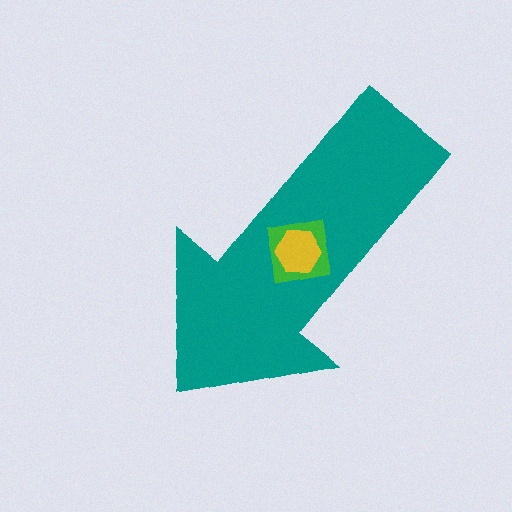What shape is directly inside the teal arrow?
The green square.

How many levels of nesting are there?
3.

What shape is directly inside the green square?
The yellow hexagon.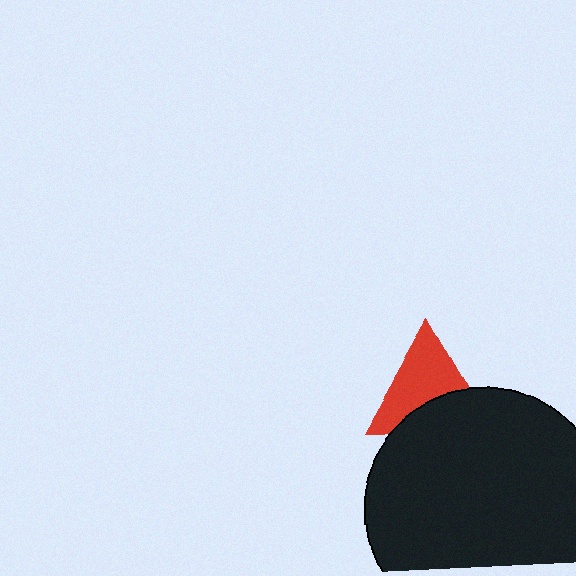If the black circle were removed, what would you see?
You would see the complete red triangle.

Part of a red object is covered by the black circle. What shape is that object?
It is a triangle.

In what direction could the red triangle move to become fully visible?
The red triangle could move up. That would shift it out from behind the black circle entirely.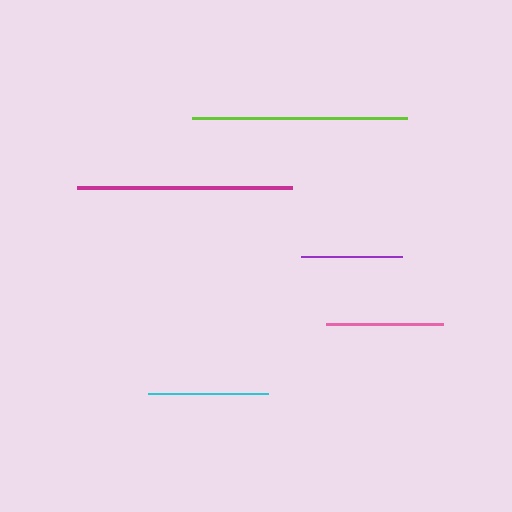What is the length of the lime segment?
The lime segment is approximately 215 pixels long.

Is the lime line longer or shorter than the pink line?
The lime line is longer than the pink line.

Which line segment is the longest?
The lime line is the longest at approximately 215 pixels.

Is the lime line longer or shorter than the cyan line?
The lime line is longer than the cyan line.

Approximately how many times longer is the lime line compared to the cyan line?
The lime line is approximately 1.8 times the length of the cyan line.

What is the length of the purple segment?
The purple segment is approximately 101 pixels long.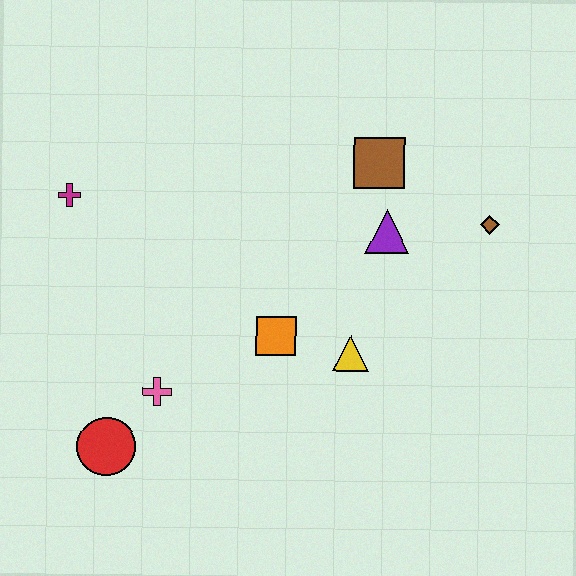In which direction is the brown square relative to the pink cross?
The brown square is above the pink cross.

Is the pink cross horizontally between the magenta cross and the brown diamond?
Yes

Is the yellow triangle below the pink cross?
No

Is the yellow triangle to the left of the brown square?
Yes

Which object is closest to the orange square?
The yellow triangle is closest to the orange square.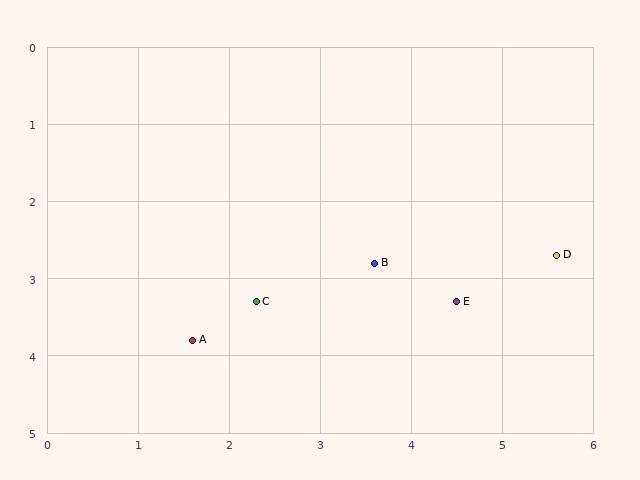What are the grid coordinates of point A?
Point A is at approximately (1.6, 3.8).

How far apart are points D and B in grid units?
Points D and B are about 2.0 grid units apart.